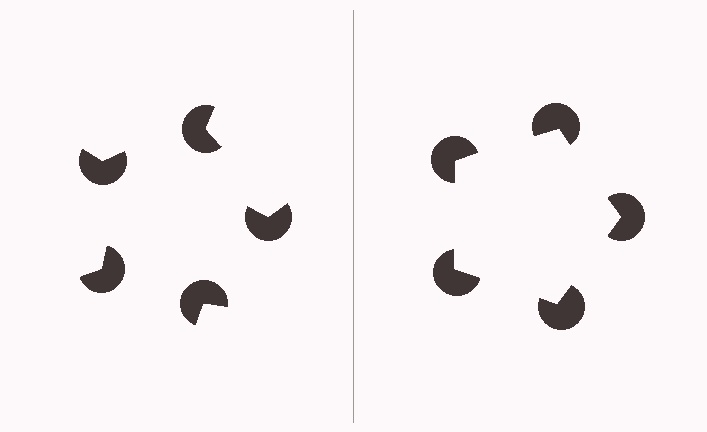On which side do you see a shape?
An illusory pentagon appears on the right side. On the left side the wedge cuts are rotated, so no coherent shape forms.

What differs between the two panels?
The pac-man discs are positioned identically on both sides; only the wedge orientations differ. On the right they align to a pentagon; on the left they are misaligned.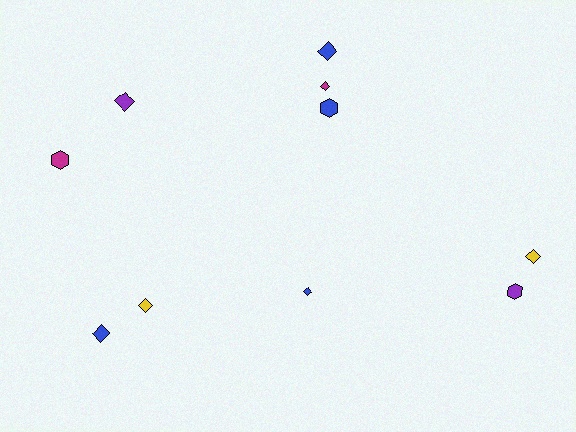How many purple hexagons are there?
There is 1 purple hexagon.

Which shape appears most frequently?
Diamond, with 7 objects.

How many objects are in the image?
There are 10 objects.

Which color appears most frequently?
Blue, with 4 objects.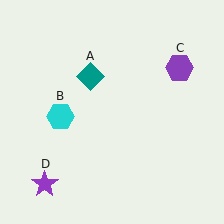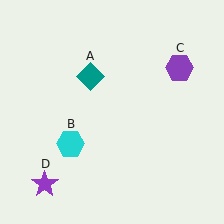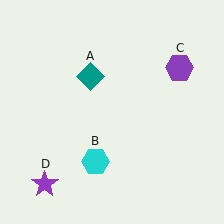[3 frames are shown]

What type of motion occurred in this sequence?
The cyan hexagon (object B) rotated counterclockwise around the center of the scene.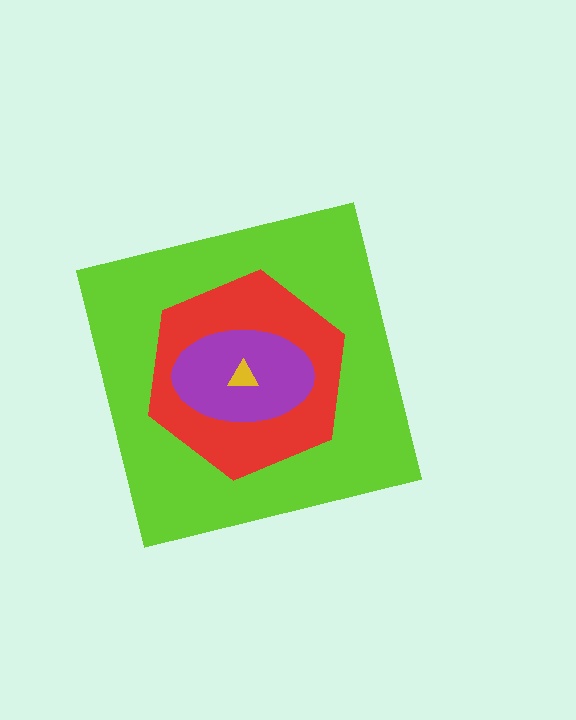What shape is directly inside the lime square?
The red hexagon.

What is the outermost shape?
The lime square.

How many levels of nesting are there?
4.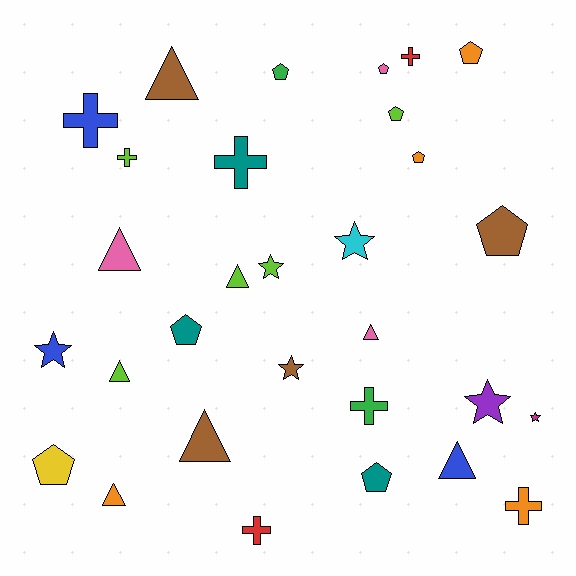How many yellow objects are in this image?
There is 1 yellow object.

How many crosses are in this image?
There are 7 crosses.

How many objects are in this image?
There are 30 objects.